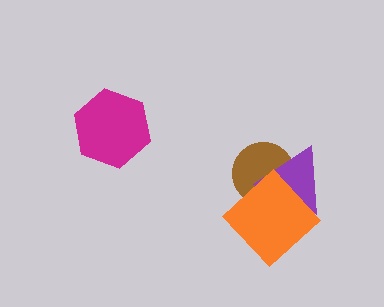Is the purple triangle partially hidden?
Yes, it is partially covered by another shape.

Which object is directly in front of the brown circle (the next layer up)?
The purple triangle is directly in front of the brown circle.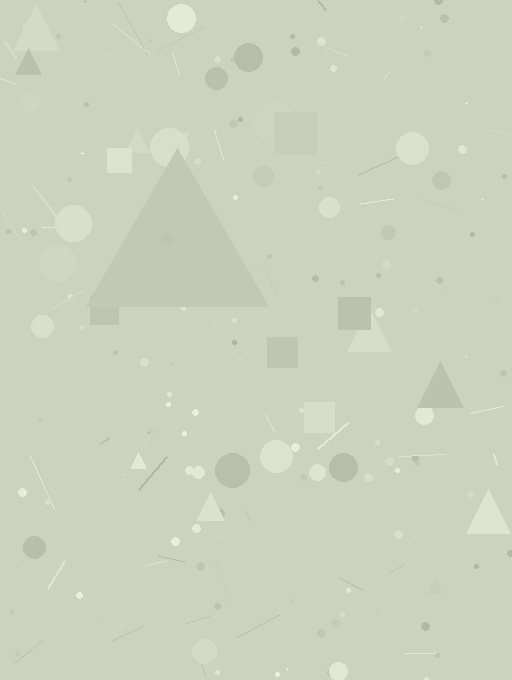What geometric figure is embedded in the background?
A triangle is embedded in the background.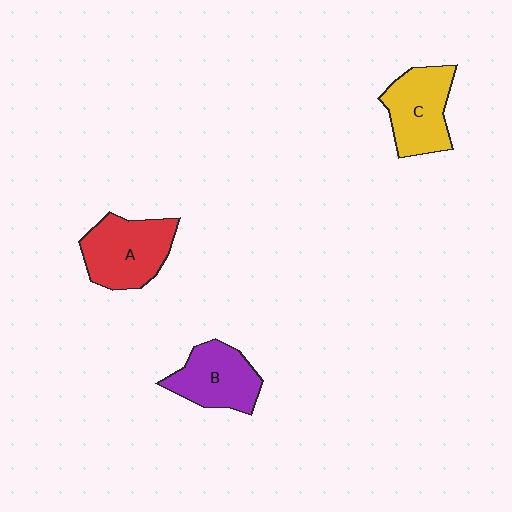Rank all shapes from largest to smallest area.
From largest to smallest: A (red), C (yellow), B (purple).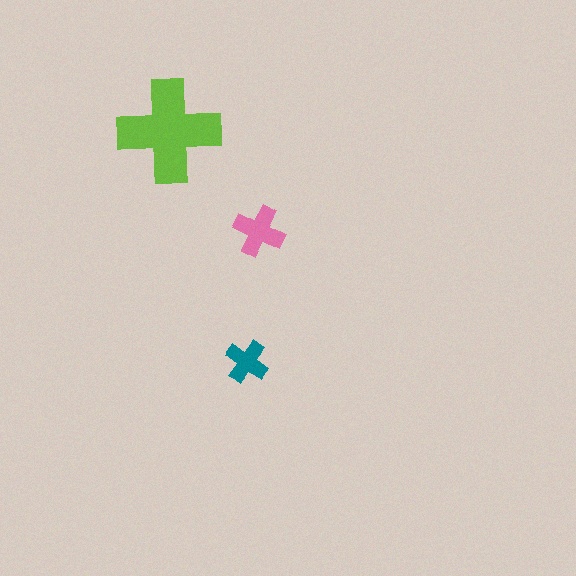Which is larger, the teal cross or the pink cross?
The pink one.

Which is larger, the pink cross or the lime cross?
The lime one.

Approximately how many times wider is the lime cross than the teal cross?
About 2.5 times wider.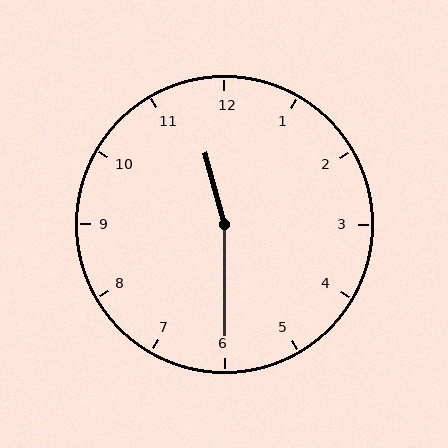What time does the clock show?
11:30.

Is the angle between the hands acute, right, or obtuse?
It is obtuse.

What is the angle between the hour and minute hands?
Approximately 165 degrees.